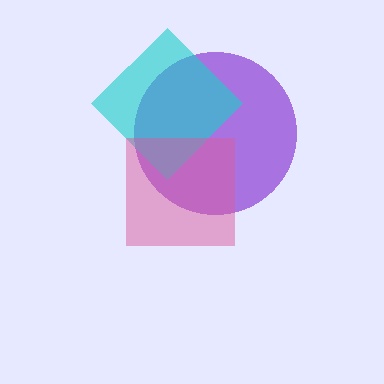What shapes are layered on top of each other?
The layered shapes are: a purple circle, a cyan diamond, a pink square.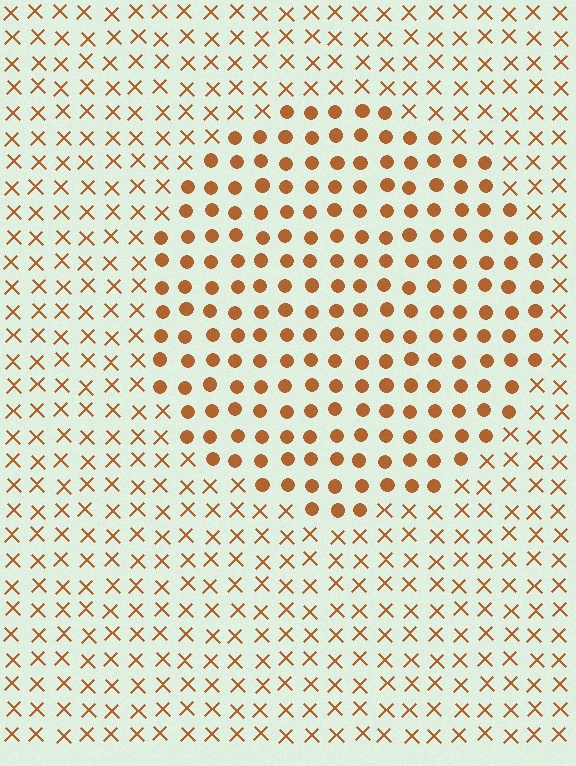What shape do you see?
I see a circle.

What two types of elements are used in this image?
The image uses circles inside the circle region and X marks outside it.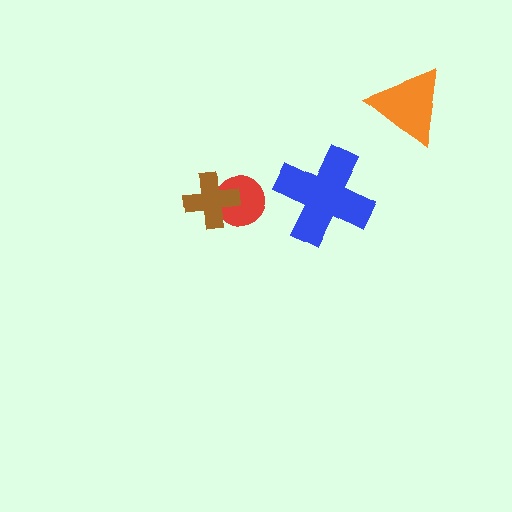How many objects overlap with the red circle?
1 object overlaps with the red circle.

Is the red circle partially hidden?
Yes, it is partially covered by another shape.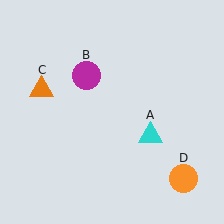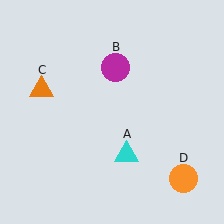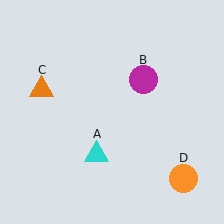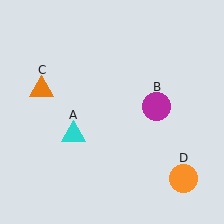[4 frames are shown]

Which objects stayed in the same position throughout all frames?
Orange triangle (object C) and orange circle (object D) remained stationary.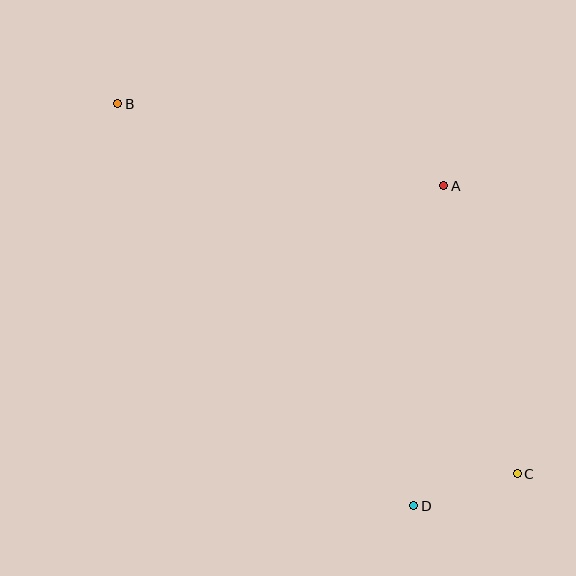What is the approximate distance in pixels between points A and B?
The distance between A and B is approximately 336 pixels.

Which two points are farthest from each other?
Points B and C are farthest from each other.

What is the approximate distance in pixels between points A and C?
The distance between A and C is approximately 297 pixels.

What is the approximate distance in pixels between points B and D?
The distance between B and D is approximately 499 pixels.